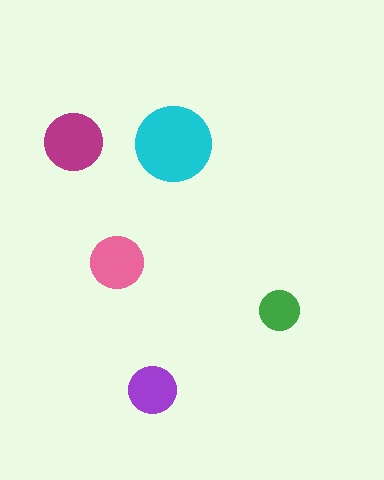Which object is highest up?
The magenta circle is topmost.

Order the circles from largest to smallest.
the cyan one, the magenta one, the pink one, the purple one, the green one.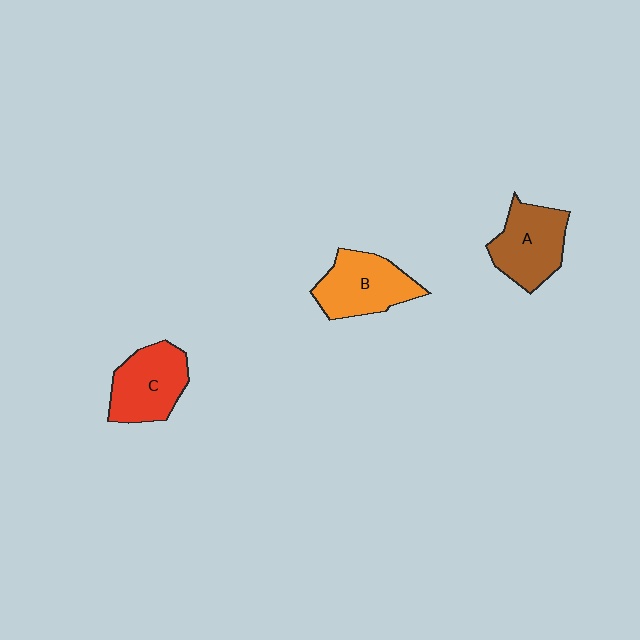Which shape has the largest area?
Shape B (orange).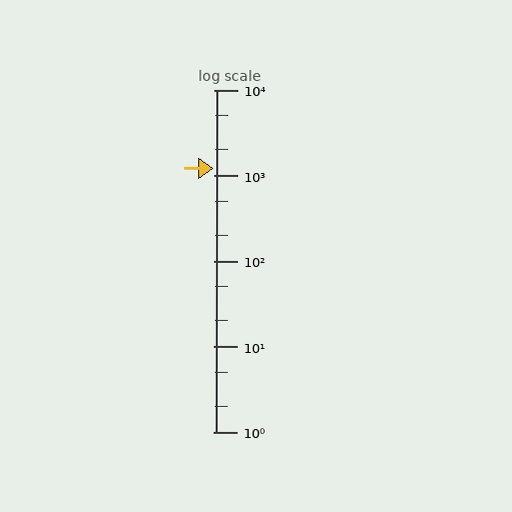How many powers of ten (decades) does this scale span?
The scale spans 4 decades, from 1 to 10000.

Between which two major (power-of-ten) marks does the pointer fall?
The pointer is between 1000 and 10000.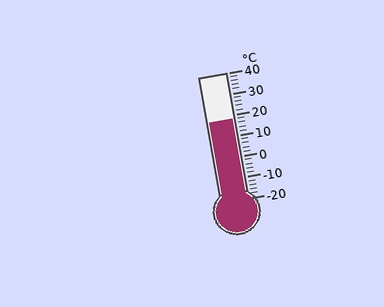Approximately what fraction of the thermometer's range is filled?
The thermometer is filled to approximately 65% of its range.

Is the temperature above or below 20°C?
The temperature is below 20°C.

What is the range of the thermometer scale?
The thermometer scale ranges from -20°C to 40°C.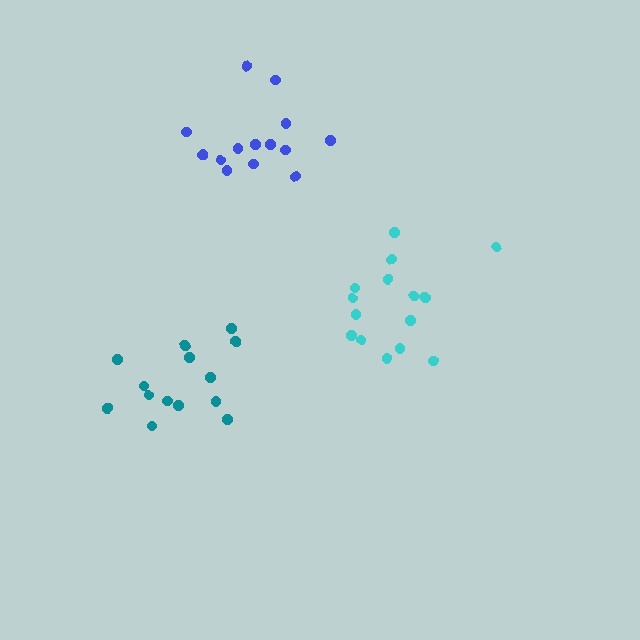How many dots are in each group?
Group 1: 15 dots, Group 2: 14 dots, Group 3: 14 dots (43 total).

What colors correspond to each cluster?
The clusters are colored: cyan, teal, blue.